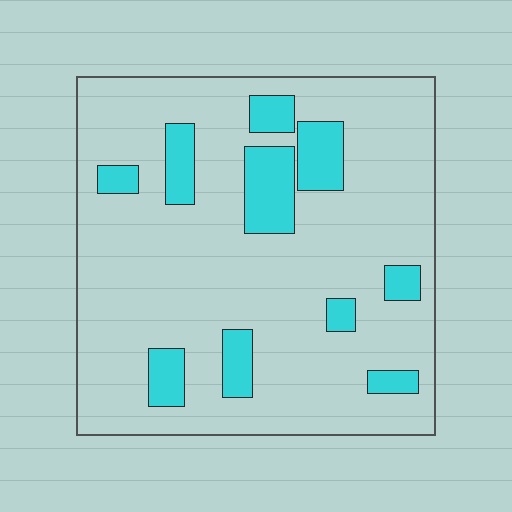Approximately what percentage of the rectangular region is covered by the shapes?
Approximately 15%.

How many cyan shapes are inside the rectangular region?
10.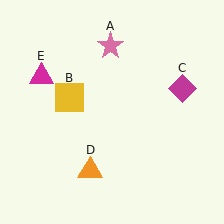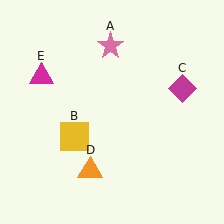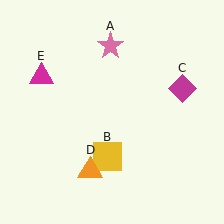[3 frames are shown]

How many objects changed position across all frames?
1 object changed position: yellow square (object B).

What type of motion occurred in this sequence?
The yellow square (object B) rotated counterclockwise around the center of the scene.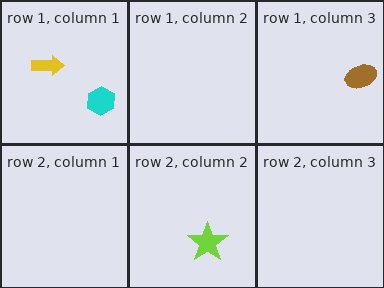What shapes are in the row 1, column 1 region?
The yellow arrow, the cyan hexagon.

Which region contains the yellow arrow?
The row 1, column 1 region.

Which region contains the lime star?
The row 2, column 2 region.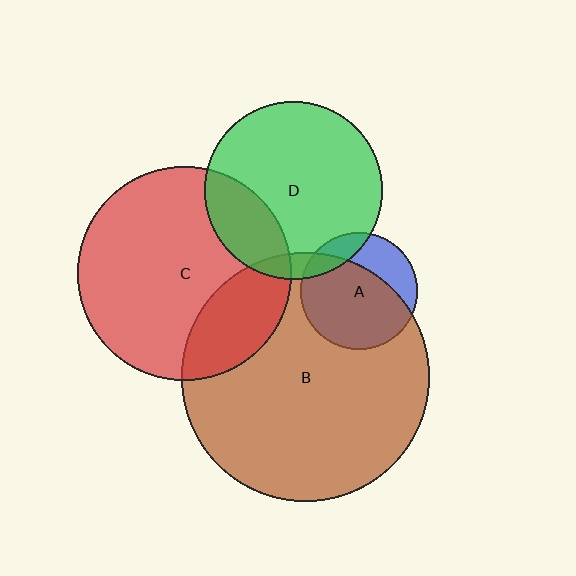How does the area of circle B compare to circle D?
Approximately 1.9 times.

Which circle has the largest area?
Circle B (brown).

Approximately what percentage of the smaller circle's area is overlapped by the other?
Approximately 5%.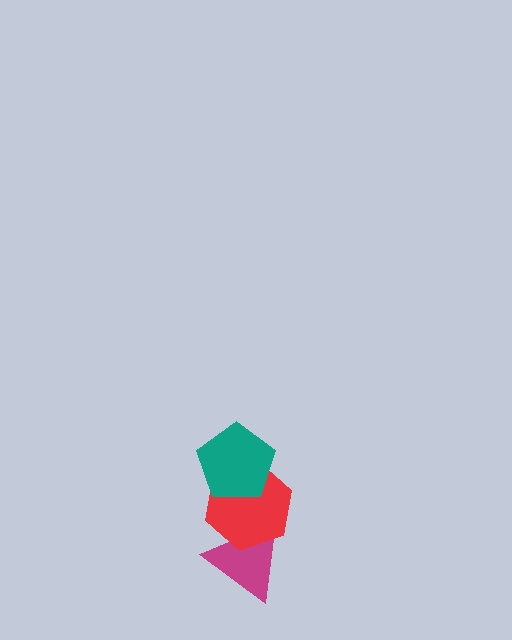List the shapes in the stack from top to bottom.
From top to bottom: the teal pentagon, the red hexagon, the magenta triangle.